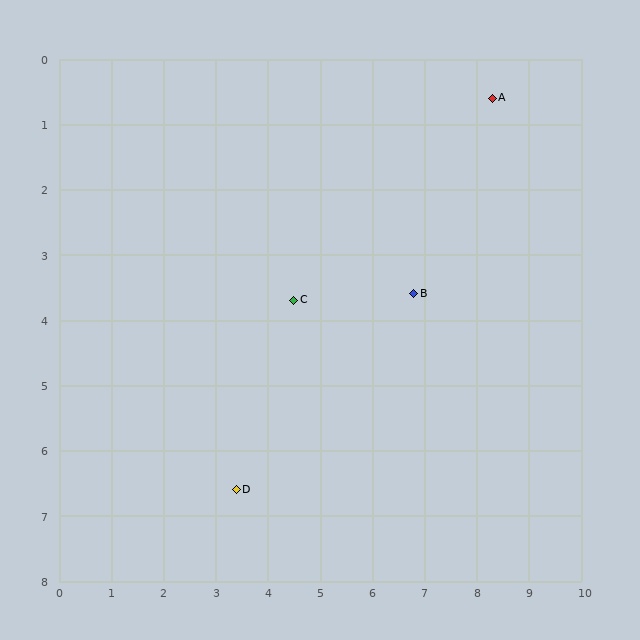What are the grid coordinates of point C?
Point C is at approximately (4.5, 3.7).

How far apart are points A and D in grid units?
Points A and D are about 7.7 grid units apart.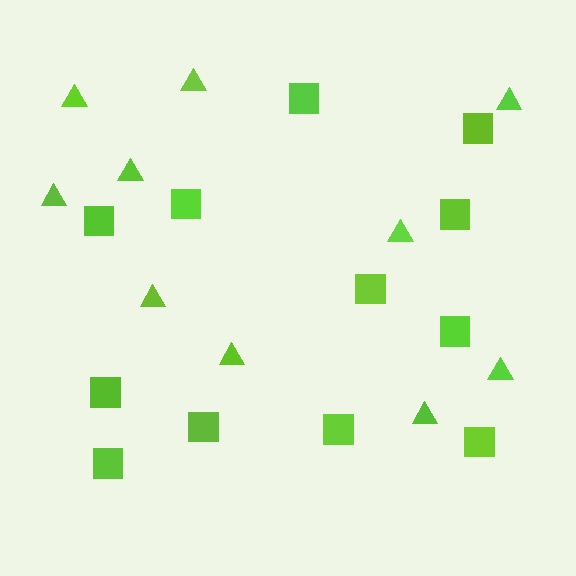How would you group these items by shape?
There are 2 groups: one group of squares (12) and one group of triangles (10).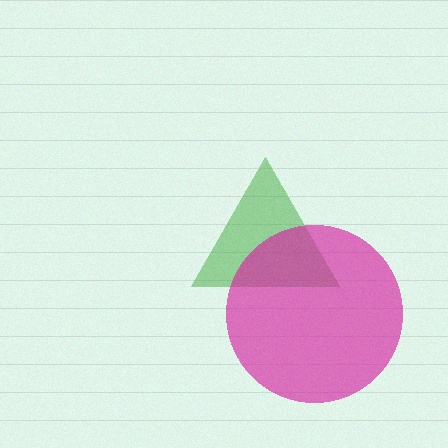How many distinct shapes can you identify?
There are 2 distinct shapes: a green triangle, a magenta circle.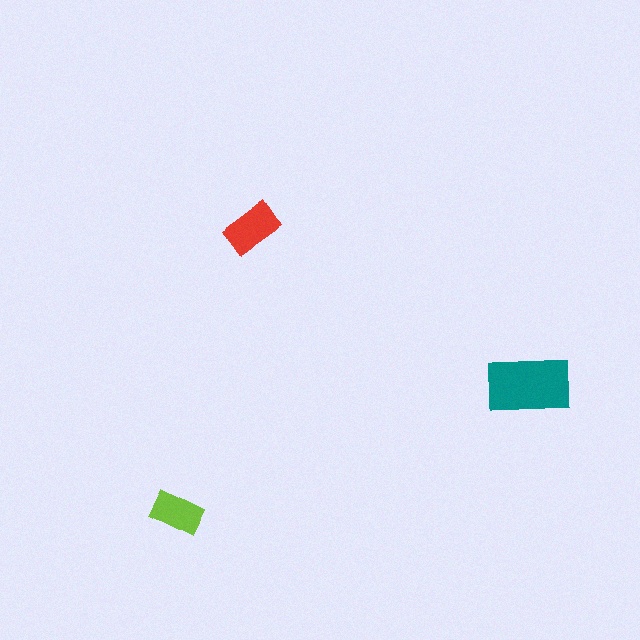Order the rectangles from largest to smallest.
the teal one, the red one, the lime one.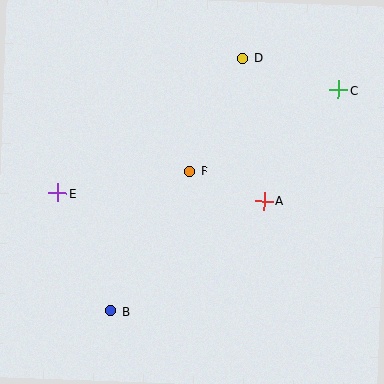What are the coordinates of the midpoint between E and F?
The midpoint between E and F is at (124, 182).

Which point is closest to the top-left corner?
Point E is closest to the top-left corner.